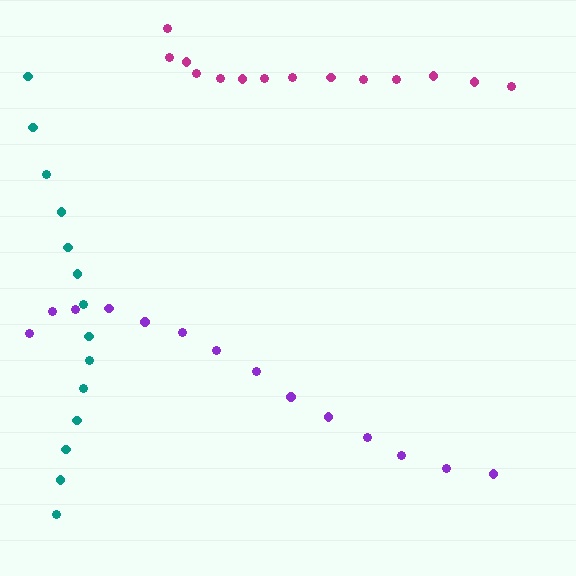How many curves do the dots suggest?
There are 3 distinct paths.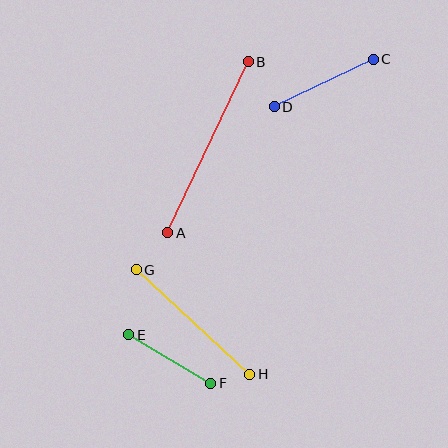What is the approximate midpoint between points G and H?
The midpoint is at approximately (193, 322) pixels.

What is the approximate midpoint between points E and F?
The midpoint is at approximately (170, 359) pixels.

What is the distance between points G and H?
The distance is approximately 154 pixels.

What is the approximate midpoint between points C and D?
The midpoint is at approximately (324, 83) pixels.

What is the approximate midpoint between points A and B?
The midpoint is at approximately (208, 147) pixels.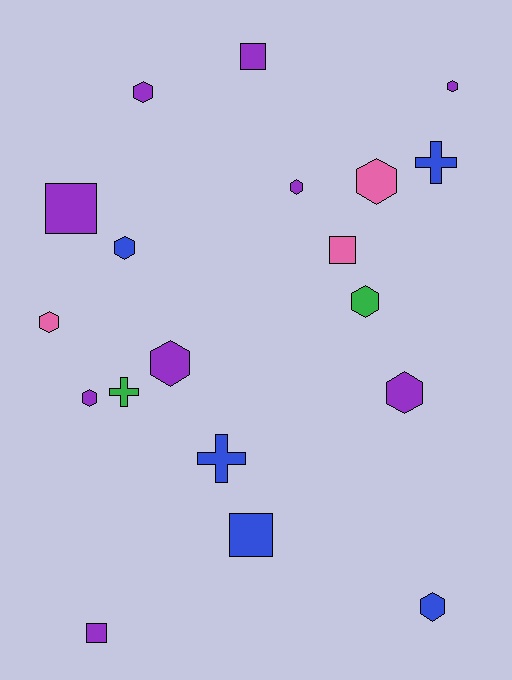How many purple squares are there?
There are 3 purple squares.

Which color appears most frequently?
Purple, with 9 objects.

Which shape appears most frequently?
Hexagon, with 11 objects.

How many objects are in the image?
There are 19 objects.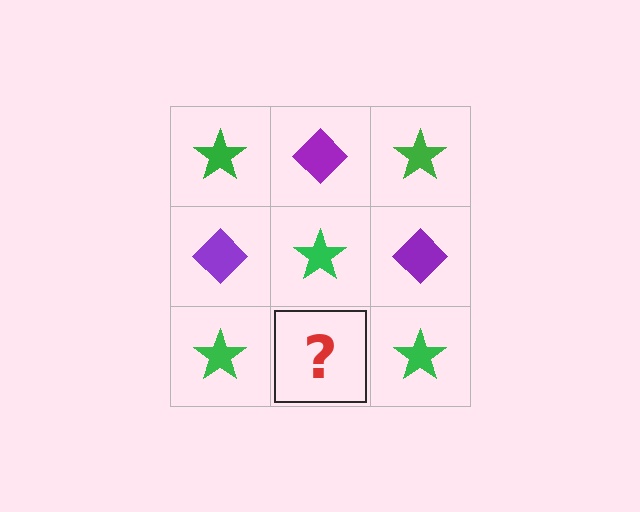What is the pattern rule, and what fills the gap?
The rule is that it alternates green star and purple diamond in a checkerboard pattern. The gap should be filled with a purple diamond.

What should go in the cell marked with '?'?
The missing cell should contain a purple diamond.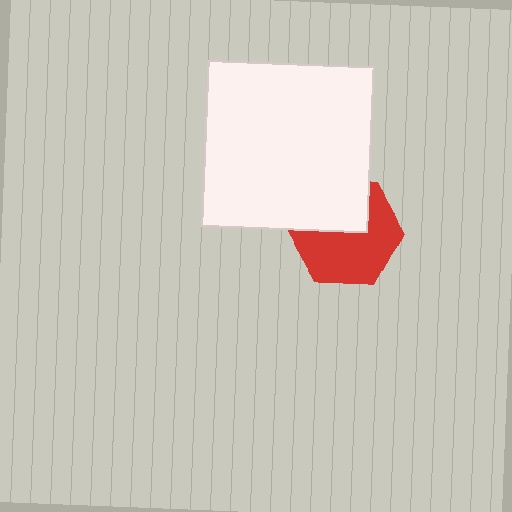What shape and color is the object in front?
The object in front is a white square.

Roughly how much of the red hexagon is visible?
About half of it is visible (roughly 61%).